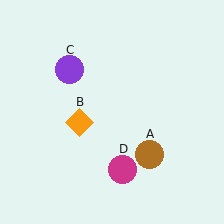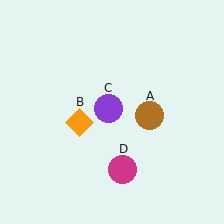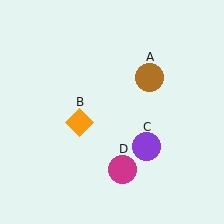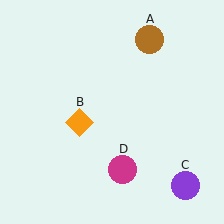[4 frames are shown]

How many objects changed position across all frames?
2 objects changed position: brown circle (object A), purple circle (object C).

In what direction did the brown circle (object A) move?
The brown circle (object A) moved up.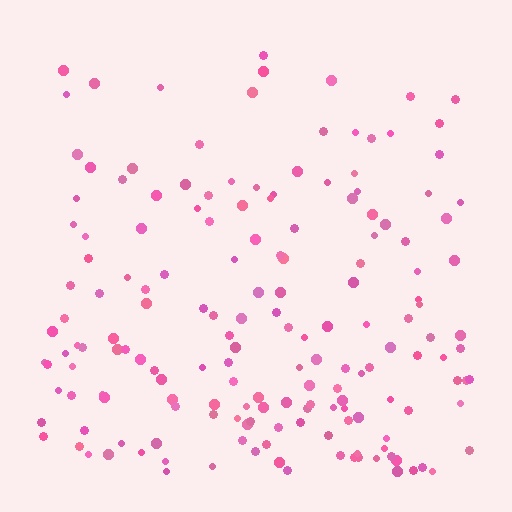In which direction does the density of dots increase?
From top to bottom, with the bottom side densest.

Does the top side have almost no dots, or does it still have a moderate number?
Still a moderate number, just noticeably fewer than the bottom.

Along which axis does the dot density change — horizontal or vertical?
Vertical.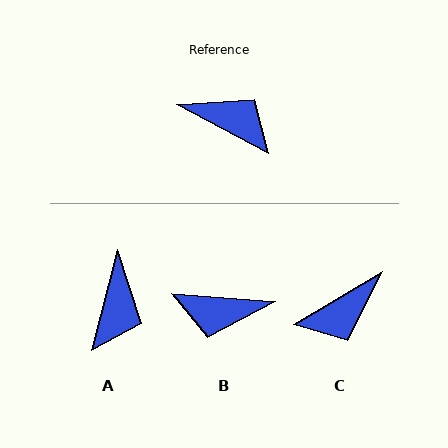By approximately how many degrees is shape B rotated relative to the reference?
Approximately 156 degrees clockwise.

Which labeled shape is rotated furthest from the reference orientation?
B, about 156 degrees away.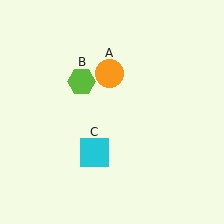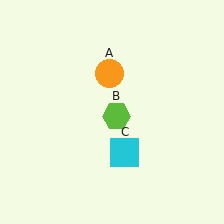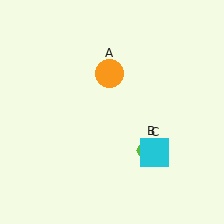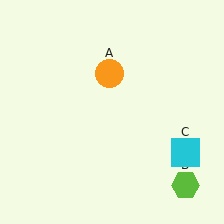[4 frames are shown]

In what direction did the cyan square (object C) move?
The cyan square (object C) moved right.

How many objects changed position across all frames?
2 objects changed position: lime hexagon (object B), cyan square (object C).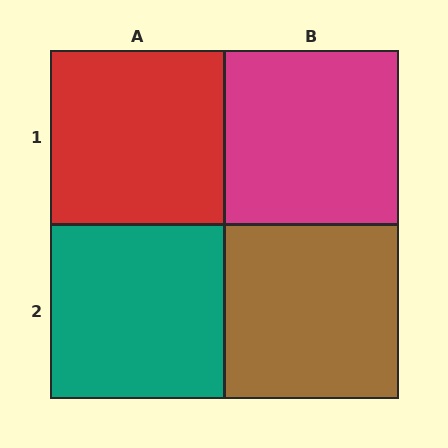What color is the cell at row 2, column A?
Teal.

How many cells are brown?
1 cell is brown.